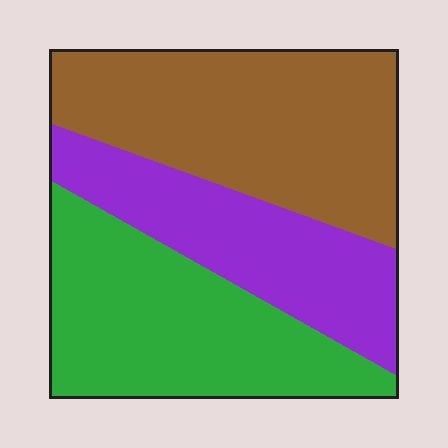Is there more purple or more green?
Green.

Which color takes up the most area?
Brown, at roughly 40%.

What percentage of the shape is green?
Green covers roughly 35% of the shape.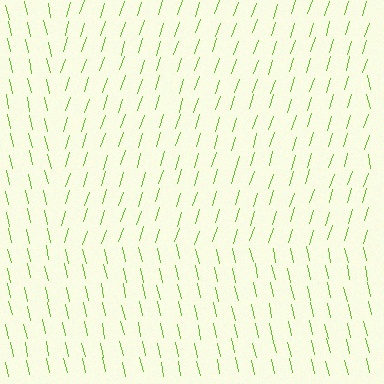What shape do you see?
I see a rectangle.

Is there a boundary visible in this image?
Yes, there is a texture boundary formed by a change in line orientation.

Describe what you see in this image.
The image is filled with small lime line segments. A rectangle region in the image has lines oriented differently from the surrounding lines, creating a visible texture boundary.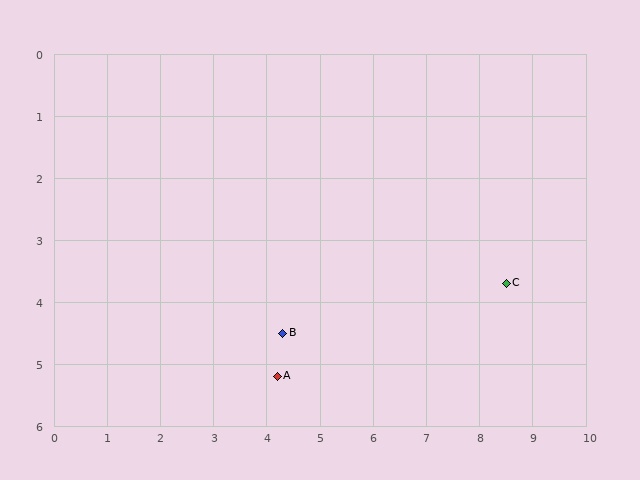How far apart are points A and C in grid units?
Points A and C are about 4.6 grid units apart.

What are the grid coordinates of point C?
Point C is at approximately (8.5, 3.7).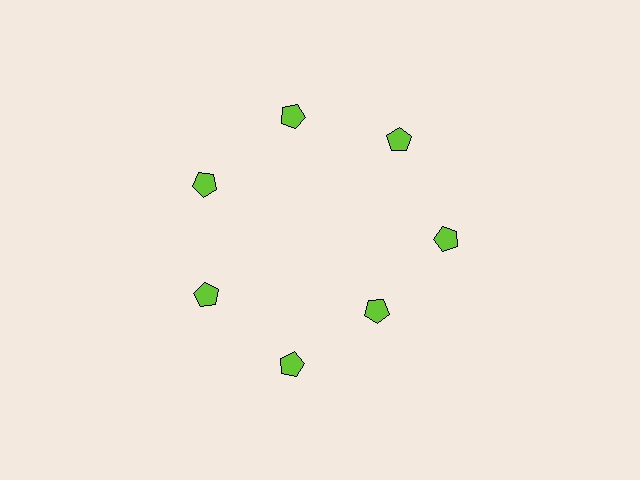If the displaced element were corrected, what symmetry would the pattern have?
It would have 7-fold rotational symmetry — the pattern would map onto itself every 51 degrees.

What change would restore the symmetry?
The symmetry would be restored by moving it outward, back onto the ring so that all 7 pentagons sit at equal angles and equal distance from the center.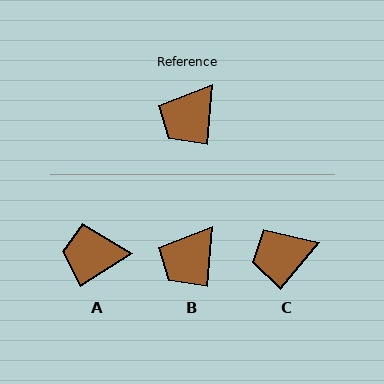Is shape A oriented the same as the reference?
No, it is off by about 53 degrees.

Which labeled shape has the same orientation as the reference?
B.